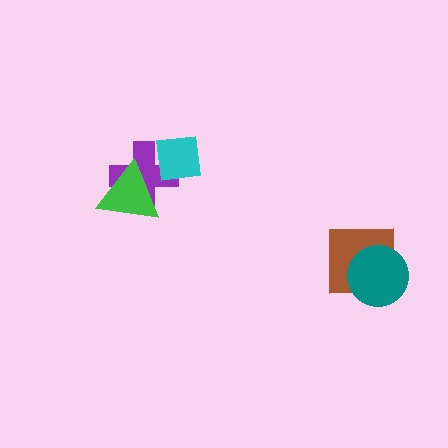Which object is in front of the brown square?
The teal circle is in front of the brown square.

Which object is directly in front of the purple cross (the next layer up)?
The green triangle is directly in front of the purple cross.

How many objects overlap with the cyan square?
1 object overlaps with the cyan square.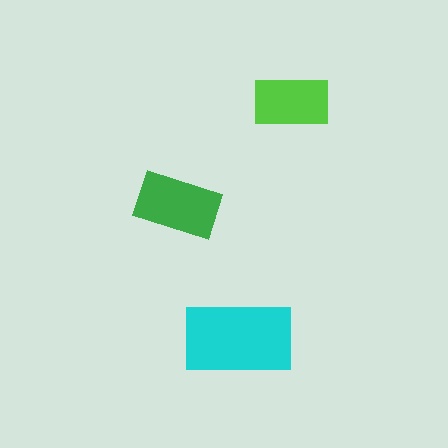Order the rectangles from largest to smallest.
the cyan one, the green one, the lime one.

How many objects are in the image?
There are 3 objects in the image.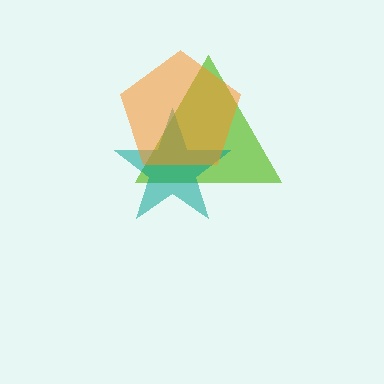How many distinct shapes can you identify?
There are 3 distinct shapes: a lime triangle, a teal star, an orange pentagon.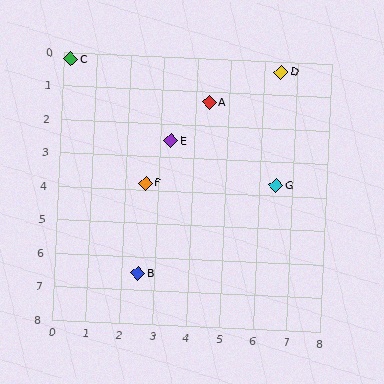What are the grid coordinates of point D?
Point D is at approximately (6.5, 0.3).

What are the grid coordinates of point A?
Point A is at approximately (4.4, 1.3).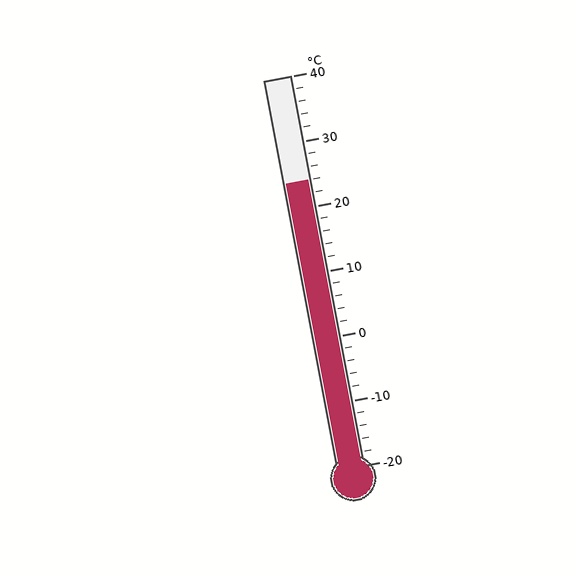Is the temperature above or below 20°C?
The temperature is above 20°C.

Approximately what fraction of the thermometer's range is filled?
The thermometer is filled to approximately 75% of its range.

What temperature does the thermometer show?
The thermometer shows approximately 24°C.